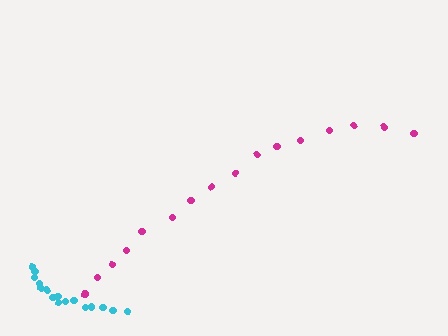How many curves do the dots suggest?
There are 2 distinct paths.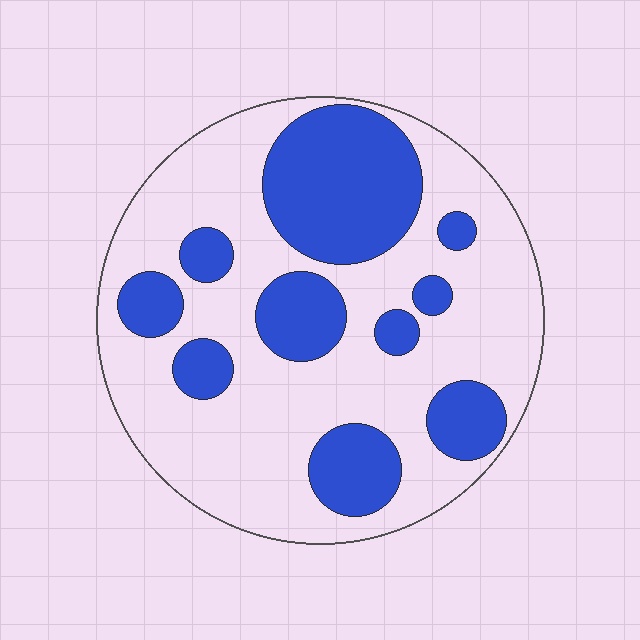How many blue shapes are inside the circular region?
10.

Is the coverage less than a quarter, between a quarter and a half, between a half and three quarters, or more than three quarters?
Between a quarter and a half.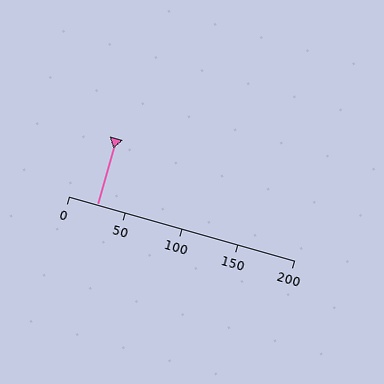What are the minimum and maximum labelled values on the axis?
The axis runs from 0 to 200.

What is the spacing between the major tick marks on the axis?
The major ticks are spaced 50 apart.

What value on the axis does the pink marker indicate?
The marker indicates approximately 25.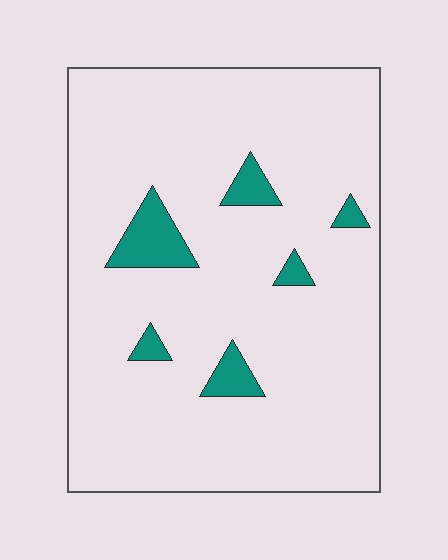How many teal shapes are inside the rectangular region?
6.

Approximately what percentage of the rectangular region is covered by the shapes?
Approximately 10%.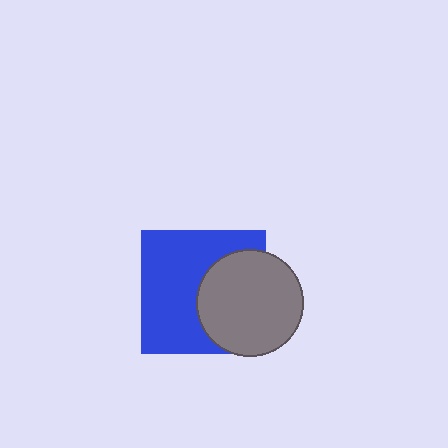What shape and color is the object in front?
The object in front is a gray circle.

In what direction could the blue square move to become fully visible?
The blue square could move left. That would shift it out from behind the gray circle entirely.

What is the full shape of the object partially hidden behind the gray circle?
The partially hidden object is a blue square.